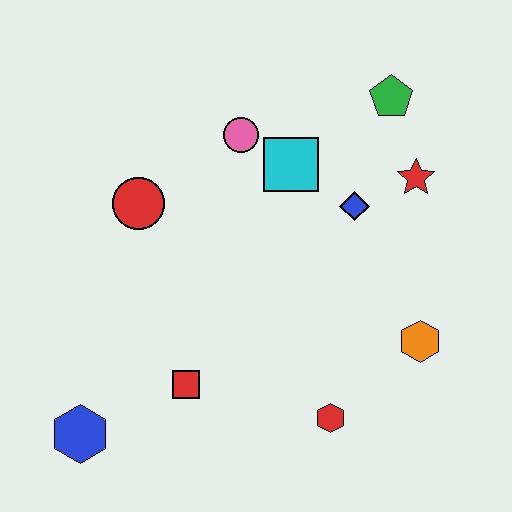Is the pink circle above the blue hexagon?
Yes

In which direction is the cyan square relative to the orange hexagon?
The cyan square is above the orange hexagon.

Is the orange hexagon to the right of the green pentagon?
Yes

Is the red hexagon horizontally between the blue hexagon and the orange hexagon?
Yes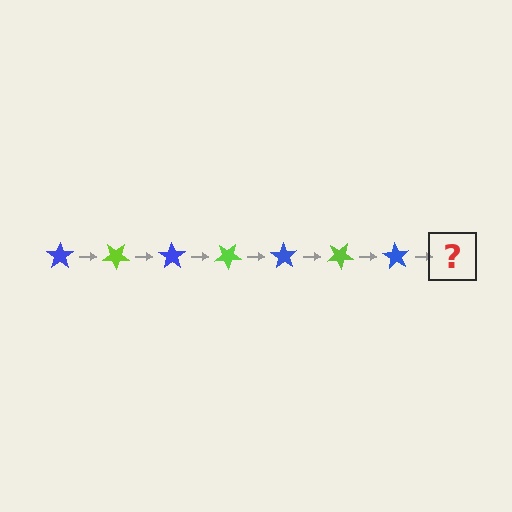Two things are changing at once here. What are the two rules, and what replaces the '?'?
The two rules are that it rotates 35 degrees each step and the color cycles through blue and lime. The '?' should be a lime star, rotated 245 degrees from the start.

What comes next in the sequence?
The next element should be a lime star, rotated 245 degrees from the start.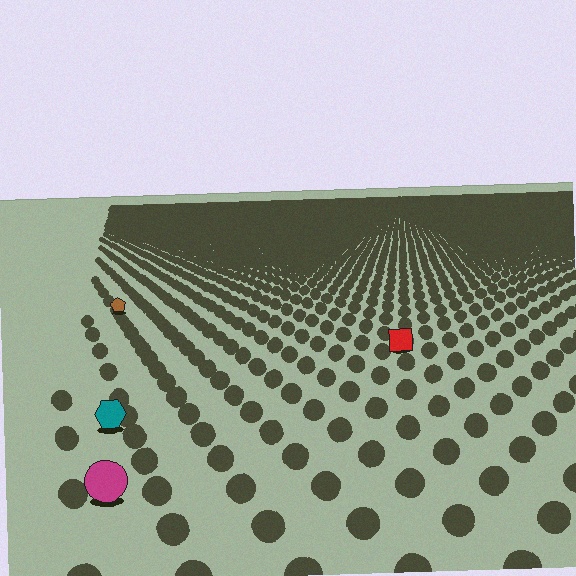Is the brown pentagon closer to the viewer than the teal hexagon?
No. The teal hexagon is closer — you can tell from the texture gradient: the ground texture is coarser near it.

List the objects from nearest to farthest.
From nearest to farthest: the magenta circle, the teal hexagon, the red square, the brown pentagon.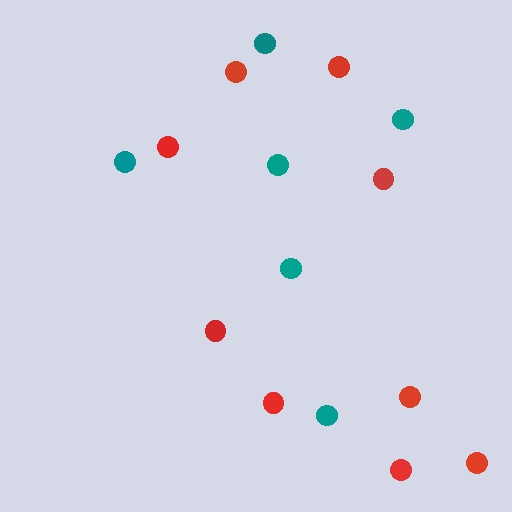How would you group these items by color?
There are 2 groups: one group of red circles (9) and one group of teal circles (6).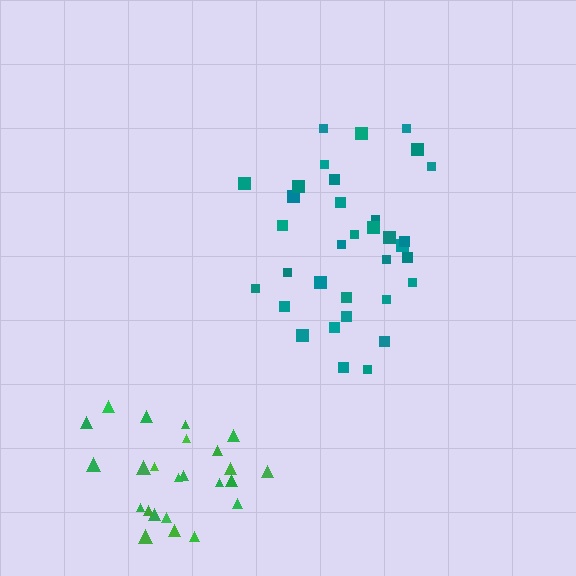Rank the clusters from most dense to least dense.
teal, green.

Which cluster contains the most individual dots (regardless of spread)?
Teal (34).